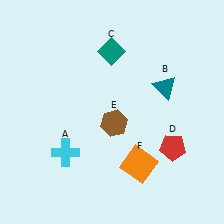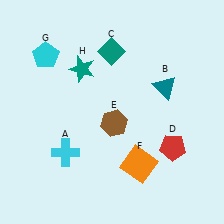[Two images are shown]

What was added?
A cyan pentagon (G), a teal star (H) were added in Image 2.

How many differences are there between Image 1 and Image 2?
There are 2 differences between the two images.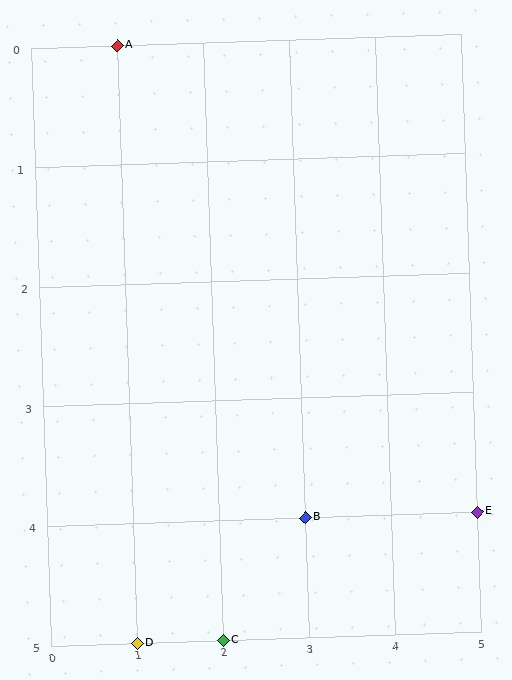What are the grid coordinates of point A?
Point A is at grid coordinates (1, 0).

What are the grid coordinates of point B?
Point B is at grid coordinates (3, 4).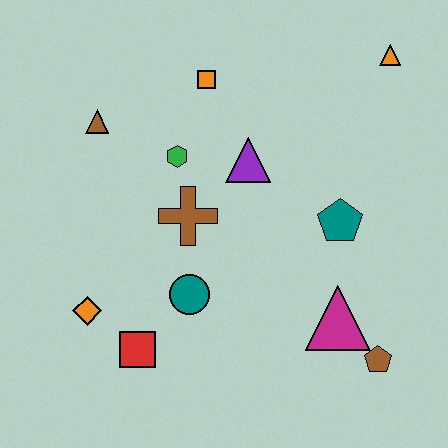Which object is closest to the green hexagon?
The brown cross is closest to the green hexagon.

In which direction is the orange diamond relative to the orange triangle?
The orange diamond is to the left of the orange triangle.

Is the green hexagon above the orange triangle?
No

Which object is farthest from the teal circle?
The orange triangle is farthest from the teal circle.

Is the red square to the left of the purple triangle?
Yes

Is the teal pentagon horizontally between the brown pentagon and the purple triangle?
Yes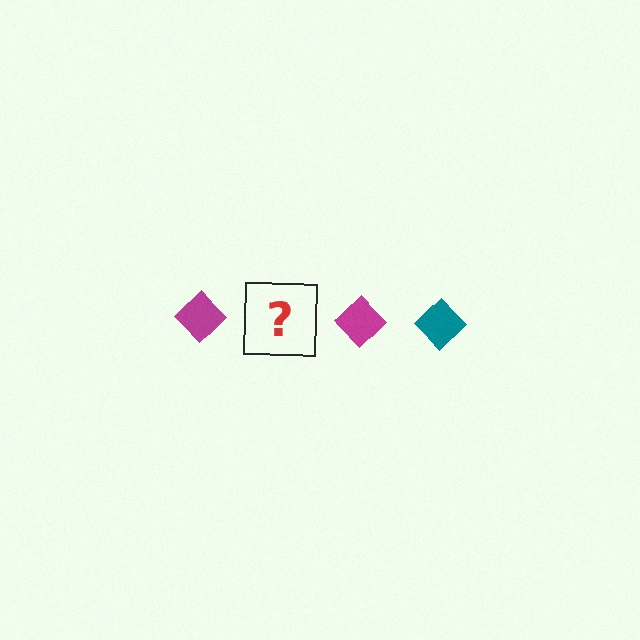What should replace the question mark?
The question mark should be replaced with a teal diamond.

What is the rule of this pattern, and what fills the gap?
The rule is that the pattern cycles through magenta, teal diamonds. The gap should be filled with a teal diamond.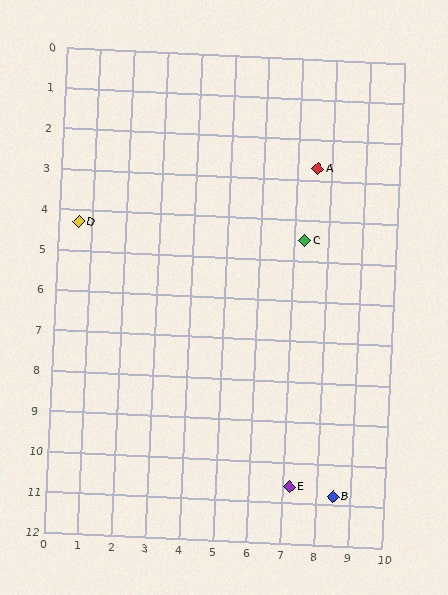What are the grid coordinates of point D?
Point D is at approximately (0.6, 4.3).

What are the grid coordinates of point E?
Point E is at approximately (7.2, 10.6).